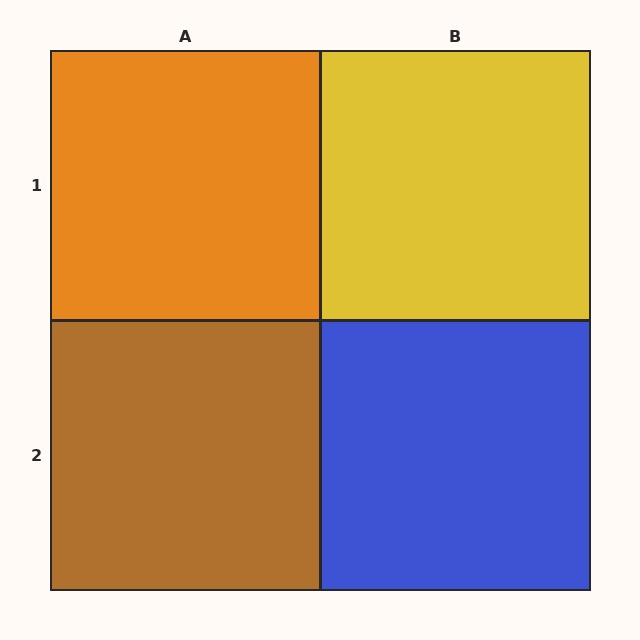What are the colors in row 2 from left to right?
Brown, blue.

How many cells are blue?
1 cell is blue.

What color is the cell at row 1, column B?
Yellow.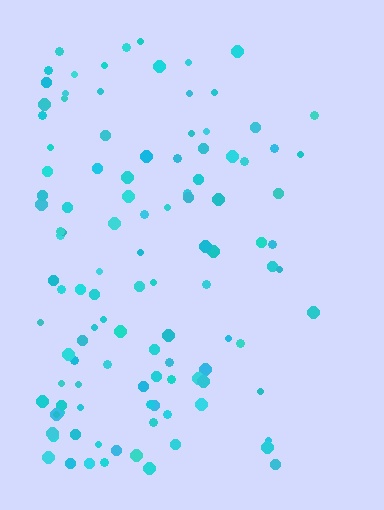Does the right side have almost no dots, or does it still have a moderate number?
Still a moderate number, just noticeably fewer than the left.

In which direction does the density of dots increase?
From right to left, with the left side densest.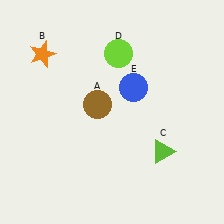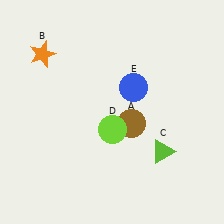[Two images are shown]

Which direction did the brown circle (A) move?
The brown circle (A) moved right.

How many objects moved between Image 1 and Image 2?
2 objects moved between the two images.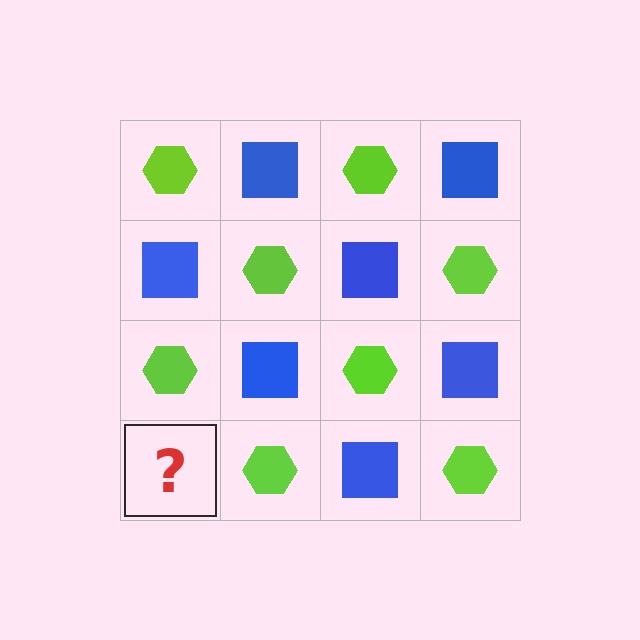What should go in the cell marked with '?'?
The missing cell should contain a blue square.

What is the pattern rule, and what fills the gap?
The rule is that it alternates lime hexagon and blue square in a checkerboard pattern. The gap should be filled with a blue square.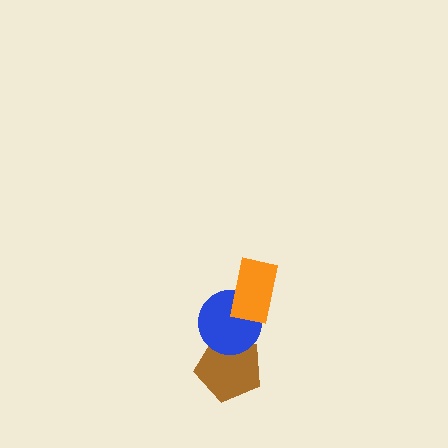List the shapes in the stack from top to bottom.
From top to bottom: the orange rectangle, the blue circle, the brown pentagon.